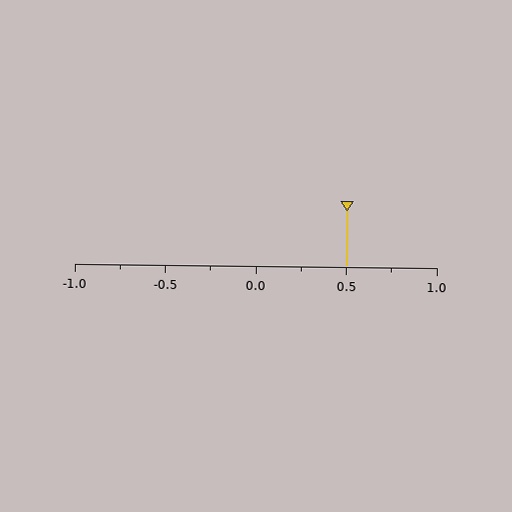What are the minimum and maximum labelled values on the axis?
The axis runs from -1.0 to 1.0.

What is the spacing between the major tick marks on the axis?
The major ticks are spaced 0.5 apart.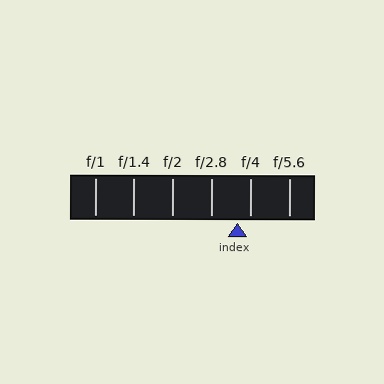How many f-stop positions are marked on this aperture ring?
There are 6 f-stop positions marked.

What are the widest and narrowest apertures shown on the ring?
The widest aperture shown is f/1 and the narrowest is f/5.6.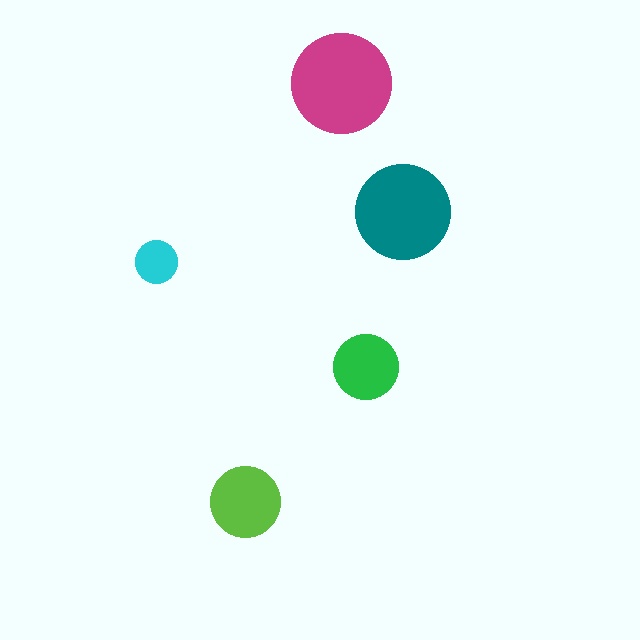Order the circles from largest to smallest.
the magenta one, the teal one, the lime one, the green one, the cyan one.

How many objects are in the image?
There are 5 objects in the image.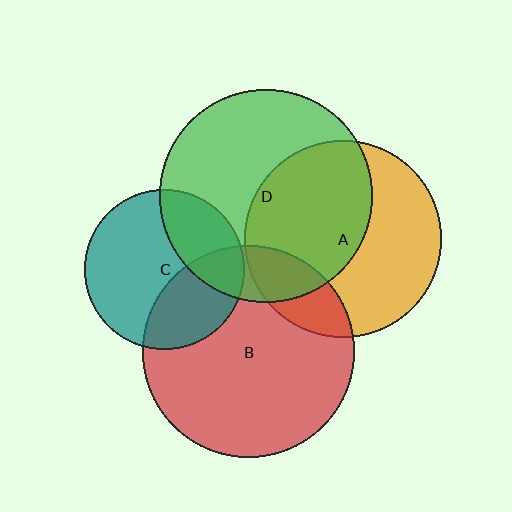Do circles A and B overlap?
Yes.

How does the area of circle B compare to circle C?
Approximately 1.7 times.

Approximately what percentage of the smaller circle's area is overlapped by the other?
Approximately 20%.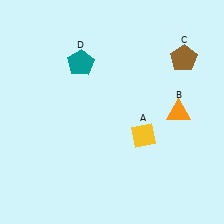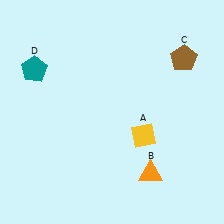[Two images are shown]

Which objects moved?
The objects that moved are: the orange triangle (B), the teal pentagon (D).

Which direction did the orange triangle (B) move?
The orange triangle (B) moved down.